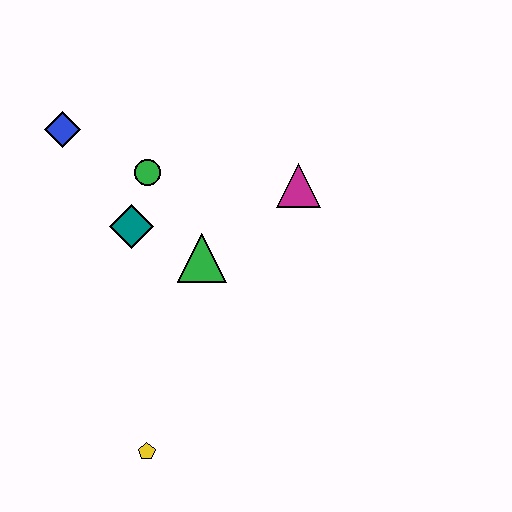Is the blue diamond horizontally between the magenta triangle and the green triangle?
No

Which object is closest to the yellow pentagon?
The green triangle is closest to the yellow pentagon.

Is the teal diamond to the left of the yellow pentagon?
Yes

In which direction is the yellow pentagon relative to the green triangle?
The yellow pentagon is below the green triangle.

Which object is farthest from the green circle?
The yellow pentagon is farthest from the green circle.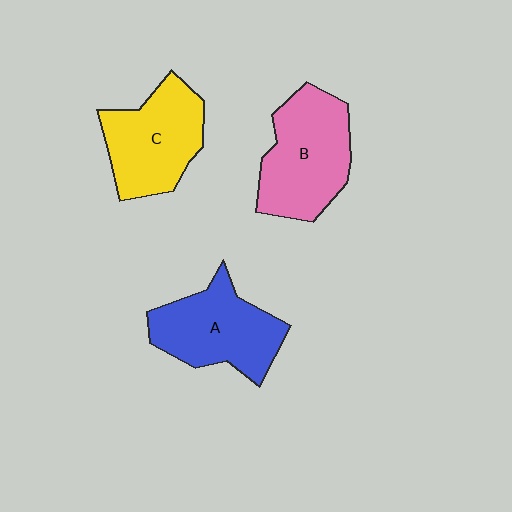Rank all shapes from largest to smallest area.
From largest to smallest: B (pink), A (blue), C (yellow).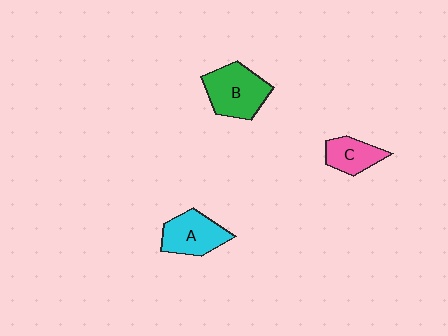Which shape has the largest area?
Shape B (green).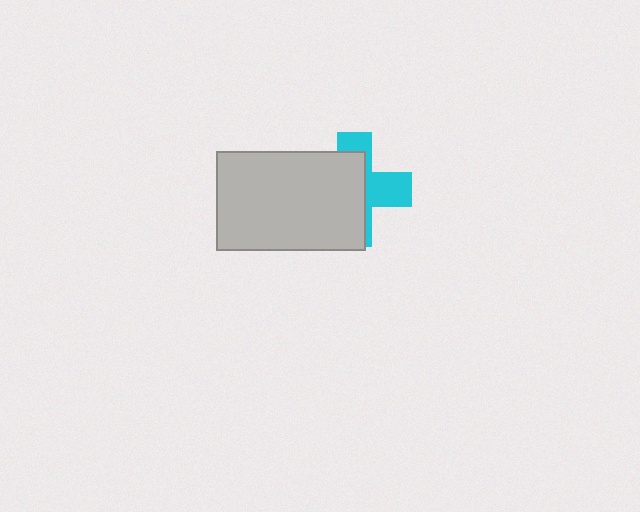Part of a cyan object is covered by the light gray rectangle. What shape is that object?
It is a cross.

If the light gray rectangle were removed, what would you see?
You would see the complete cyan cross.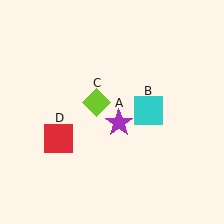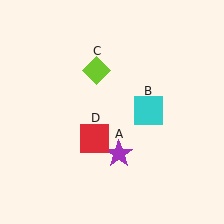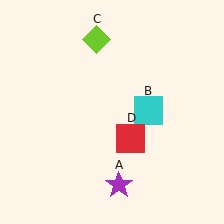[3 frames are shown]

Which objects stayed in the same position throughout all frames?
Cyan square (object B) remained stationary.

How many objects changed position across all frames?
3 objects changed position: purple star (object A), lime diamond (object C), red square (object D).